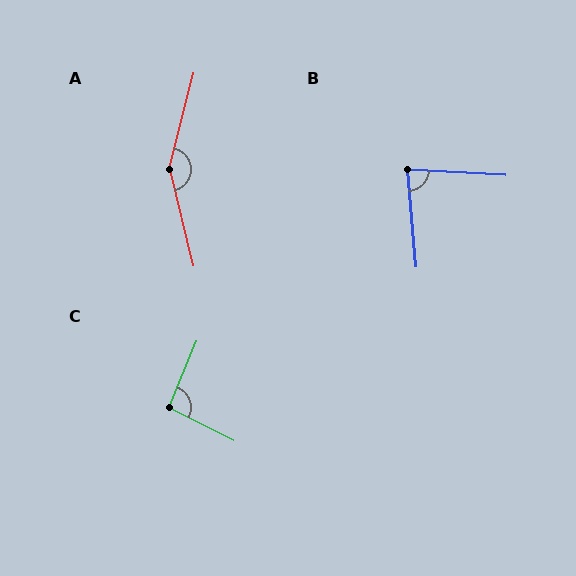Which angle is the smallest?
B, at approximately 82 degrees.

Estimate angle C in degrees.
Approximately 95 degrees.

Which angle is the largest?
A, at approximately 152 degrees.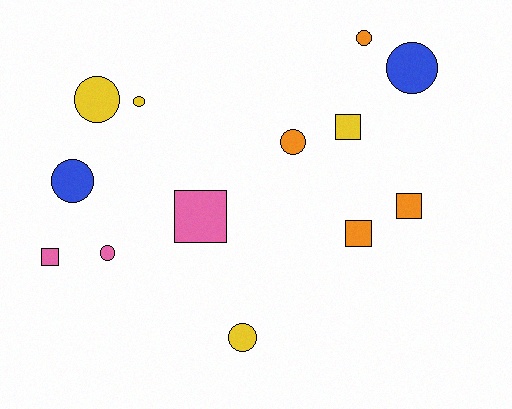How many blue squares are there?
There are no blue squares.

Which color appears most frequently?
Orange, with 4 objects.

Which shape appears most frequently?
Circle, with 8 objects.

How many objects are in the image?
There are 13 objects.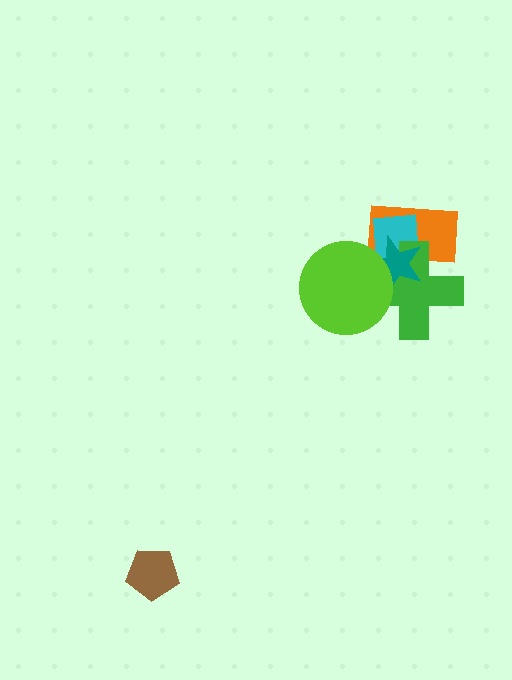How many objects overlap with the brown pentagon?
0 objects overlap with the brown pentagon.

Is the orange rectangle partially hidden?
Yes, it is partially covered by another shape.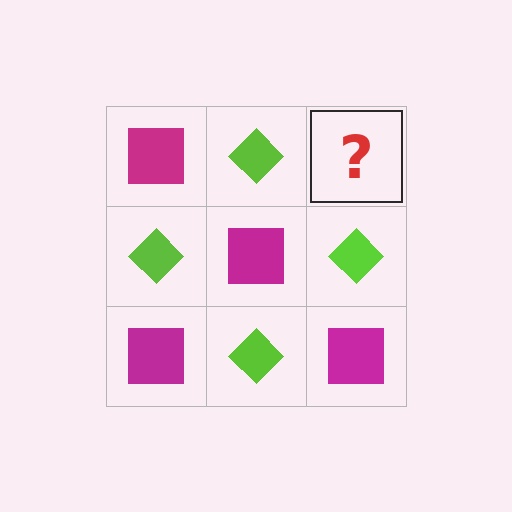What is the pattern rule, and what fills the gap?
The rule is that it alternates magenta square and lime diamond in a checkerboard pattern. The gap should be filled with a magenta square.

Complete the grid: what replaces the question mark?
The question mark should be replaced with a magenta square.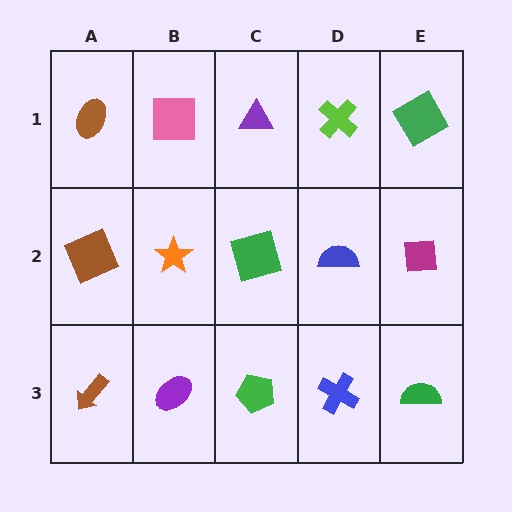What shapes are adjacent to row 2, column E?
A green diamond (row 1, column E), a green semicircle (row 3, column E), a blue semicircle (row 2, column D).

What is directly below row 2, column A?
A brown arrow.